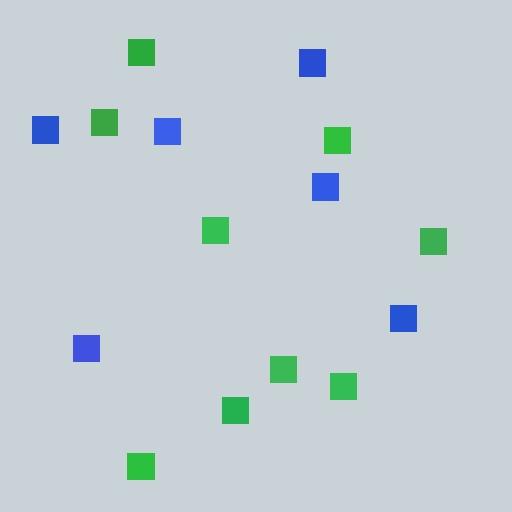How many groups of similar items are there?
There are 2 groups: one group of blue squares (6) and one group of green squares (9).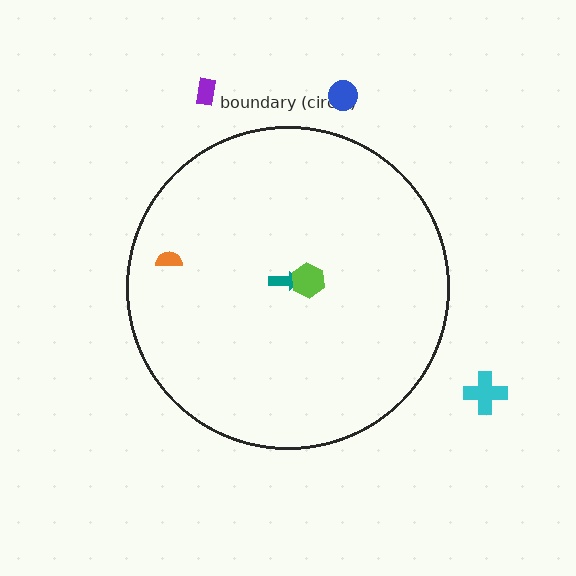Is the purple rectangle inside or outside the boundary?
Outside.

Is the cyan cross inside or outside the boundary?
Outside.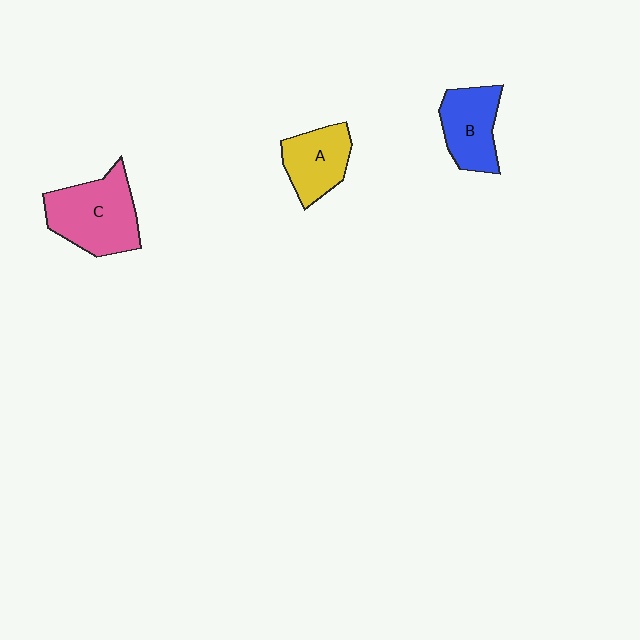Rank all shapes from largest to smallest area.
From largest to smallest: C (pink), B (blue), A (yellow).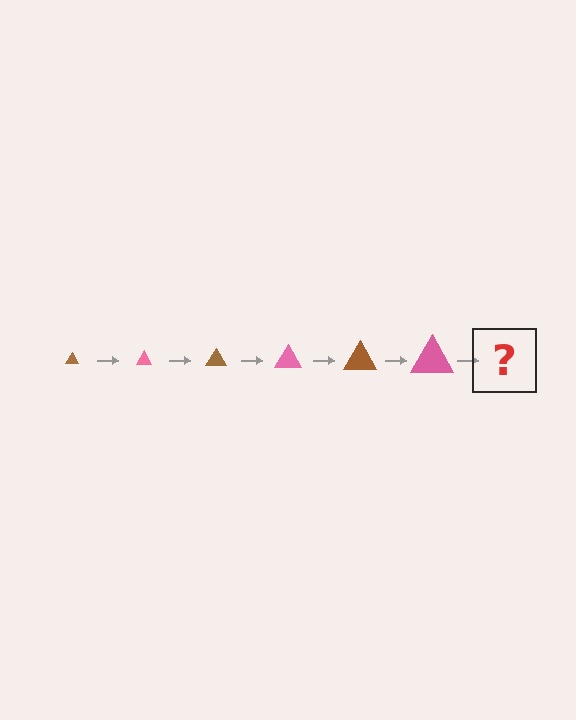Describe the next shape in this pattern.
It should be a brown triangle, larger than the previous one.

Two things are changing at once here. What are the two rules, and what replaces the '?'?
The two rules are that the triangle grows larger each step and the color cycles through brown and pink. The '?' should be a brown triangle, larger than the previous one.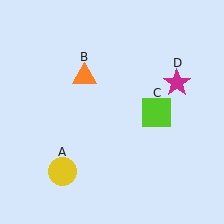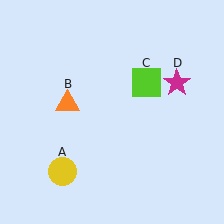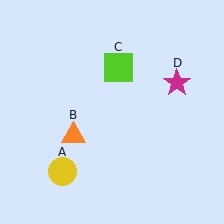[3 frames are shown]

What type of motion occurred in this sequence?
The orange triangle (object B), lime square (object C) rotated counterclockwise around the center of the scene.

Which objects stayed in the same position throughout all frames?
Yellow circle (object A) and magenta star (object D) remained stationary.